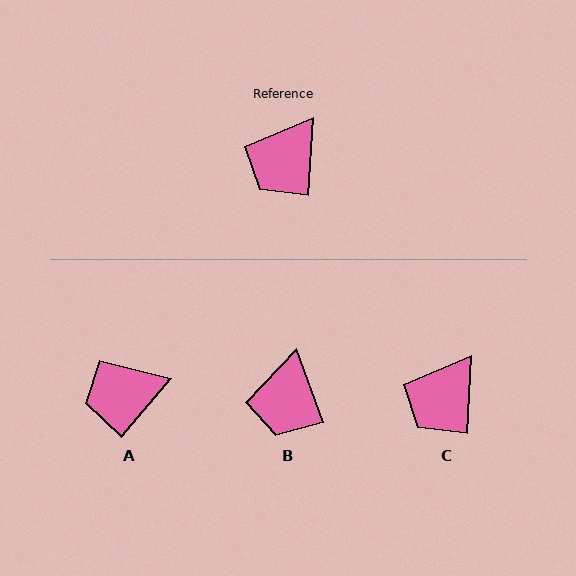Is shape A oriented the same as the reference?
No, it is off by about 37 degrees.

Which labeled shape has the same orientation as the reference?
C.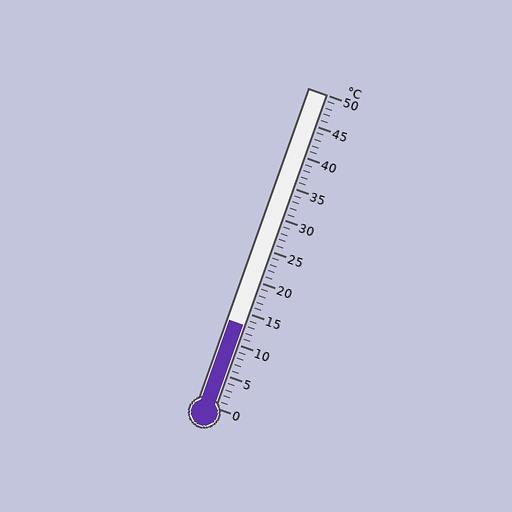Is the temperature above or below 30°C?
The temperature is below 30°C.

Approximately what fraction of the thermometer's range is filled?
The thermometer is filled to approximately 25% of its range.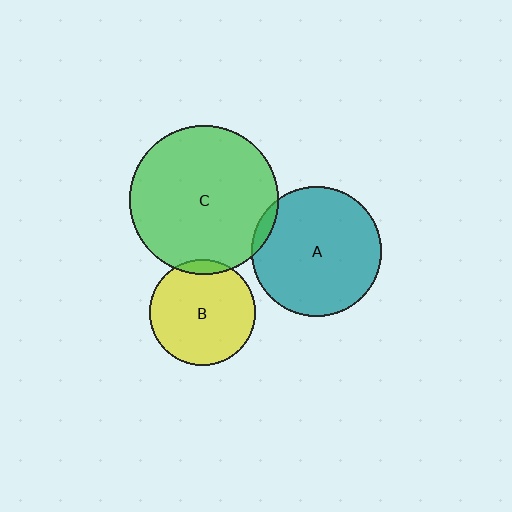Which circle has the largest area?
Circle C (green).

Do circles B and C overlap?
Yes.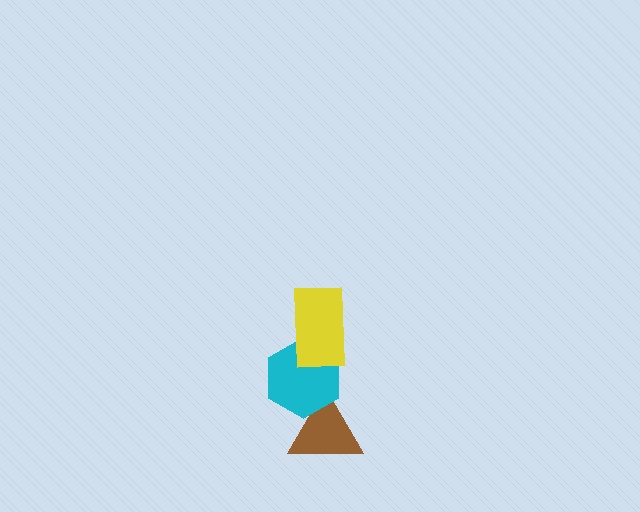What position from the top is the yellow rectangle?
The yellow rectangle is 1st from the top.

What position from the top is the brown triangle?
The brown triangle is 3rd from the top.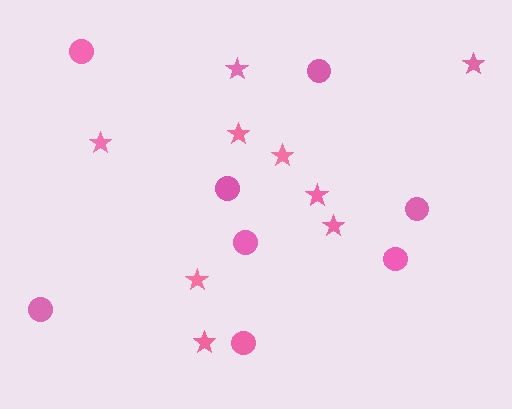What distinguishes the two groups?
There are 2 groups: one group of circles (8) and one group of stars (9).